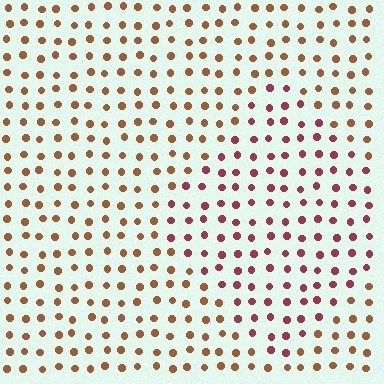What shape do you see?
I see a diamond.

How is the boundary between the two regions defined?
The boundary is defined purely by a slight shift in hue (about 39 degrees). Spacing, size, and orientation are identical on both sides.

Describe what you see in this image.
The image is filled with small brown elements in a uniform arrangement. A diamond-shaped region is visible where the elements are tinted to a slightly different hue, forming a subtle color boundary.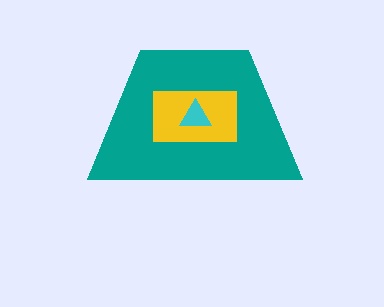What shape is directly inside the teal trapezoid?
The yellow rectangle.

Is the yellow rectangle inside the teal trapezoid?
Yes.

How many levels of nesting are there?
3.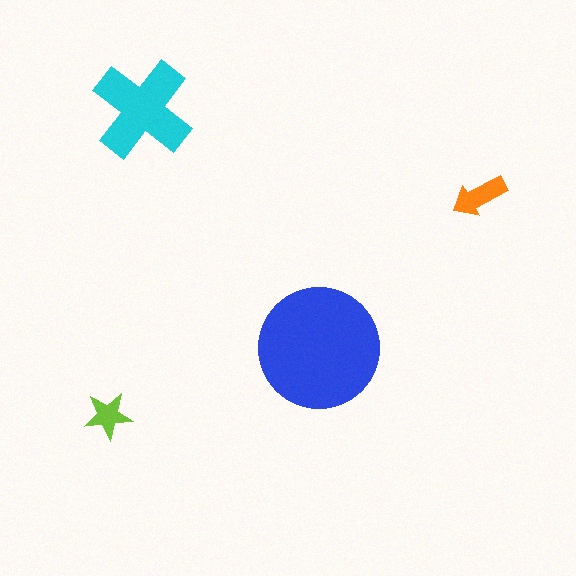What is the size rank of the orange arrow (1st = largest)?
3rd.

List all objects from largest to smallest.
The blue circle, the cyan cross, the orange arrow, the lime star.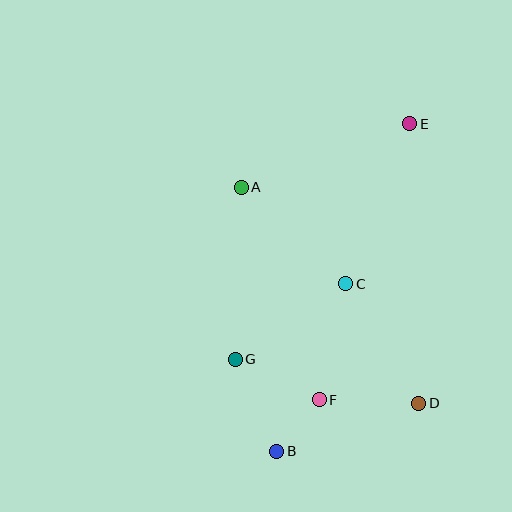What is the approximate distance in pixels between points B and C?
The distance between B and C is approximately 181 pixels.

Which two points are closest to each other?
Points B and F are closest to each other.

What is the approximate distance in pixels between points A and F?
The distance between A and F is approximately 227 pixels.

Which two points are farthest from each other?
Points B and E are farthest from each other.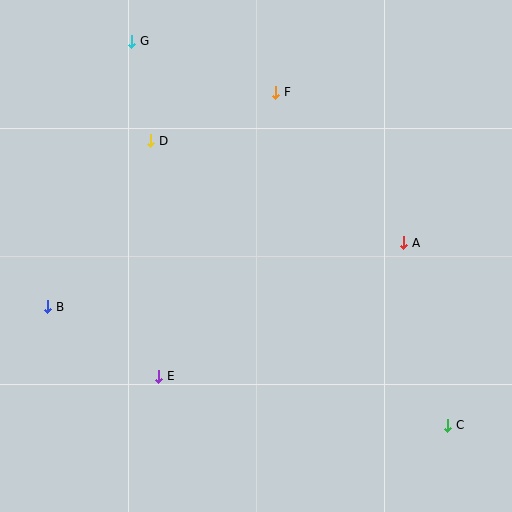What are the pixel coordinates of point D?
Point D is at (151, 141).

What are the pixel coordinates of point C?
Point C is at (448, 425).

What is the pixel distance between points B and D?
The distance between B and D is 195 pixels.